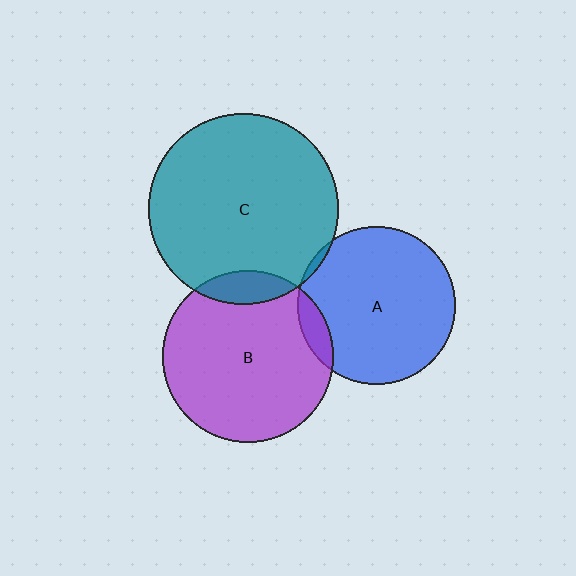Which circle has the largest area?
Circle C (teal).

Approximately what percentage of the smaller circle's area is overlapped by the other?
Approximately 10%.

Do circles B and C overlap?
Yes.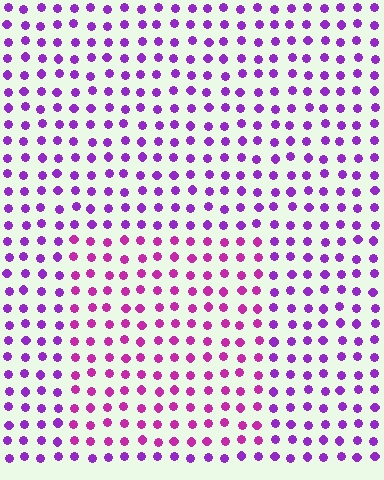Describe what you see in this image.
The image is filled with small purple elements in a uniform arrangement. A rectangle-shaped region is visible where the elements are tinted to a slightly different hue, forming a subtle color boundary.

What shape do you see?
I see a rectangle.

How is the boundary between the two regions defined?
The boundary is defined purely by a slight shift in hue (about 30 degrees). Spacing, size, and orientation are identical on both sides.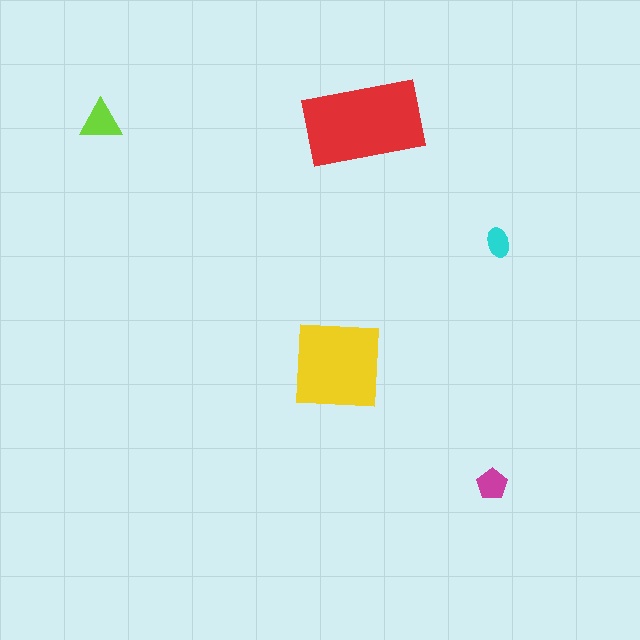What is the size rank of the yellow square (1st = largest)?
2nd.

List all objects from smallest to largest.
The cyan ellipse, the magenta pentagon, the lime triangle, the yellow square, the red rectangle.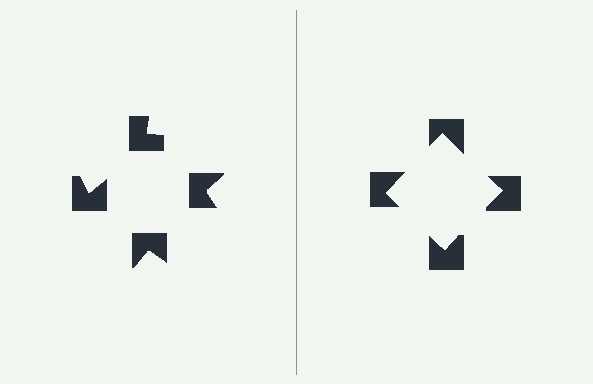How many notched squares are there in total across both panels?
8 — 4 on each side.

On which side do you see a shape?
An illusory square appears on the right side. On the left side the wedge cuts are rotated, so no coherent shape forms.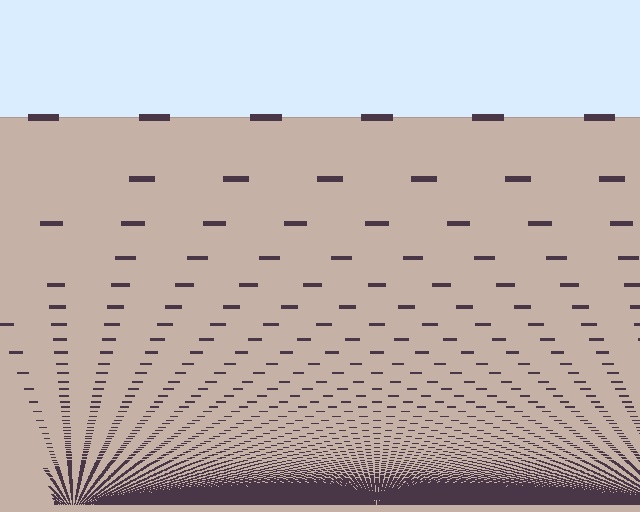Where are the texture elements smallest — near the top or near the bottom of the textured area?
Near the bottom.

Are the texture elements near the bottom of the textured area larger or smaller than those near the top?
Smaller. The gradient is inverted — elements near the bottom are smaller and denser.